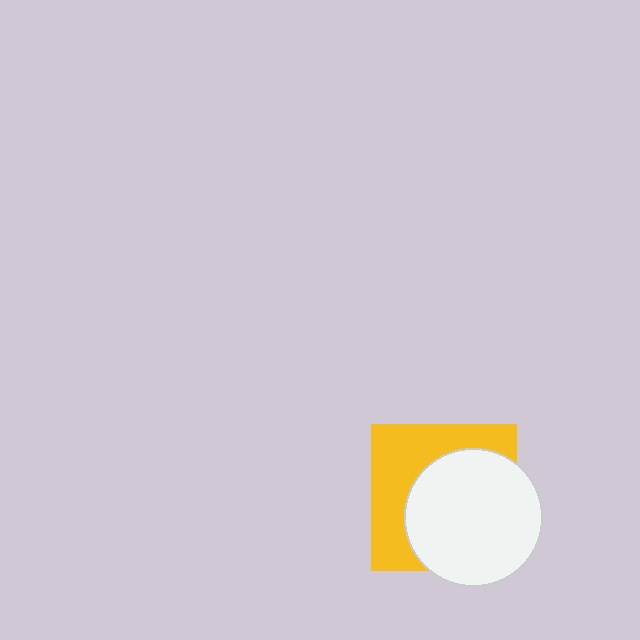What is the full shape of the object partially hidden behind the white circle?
The partially hidden object is a yellow square.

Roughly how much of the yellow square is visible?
A small part of it is visible (roughly 43%).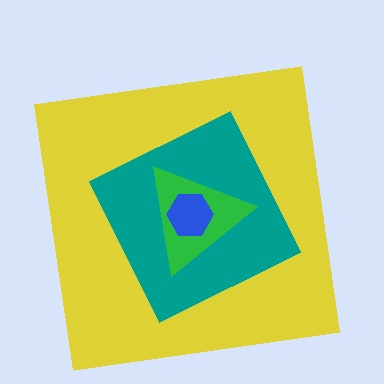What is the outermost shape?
The yellow square.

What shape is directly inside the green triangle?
The blue hexagon.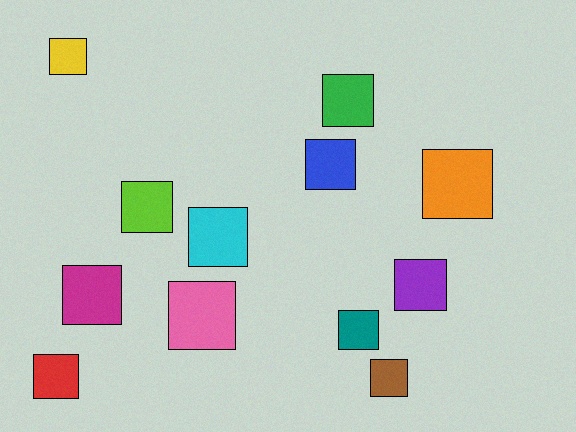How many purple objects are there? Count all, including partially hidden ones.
There is 1 purple object.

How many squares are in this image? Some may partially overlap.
There are 12 squares.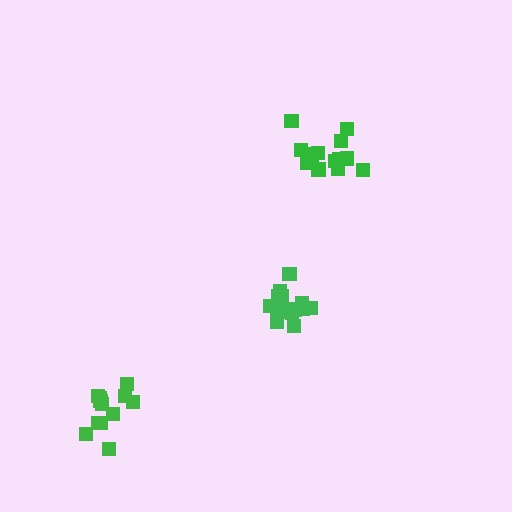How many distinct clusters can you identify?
There are 3 distinct clusters.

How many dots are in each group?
Group 1: 16 dots, Group 2: 12 dots, Group 3: 13 dots (41 total).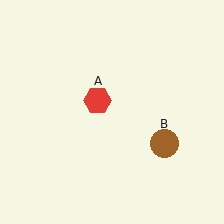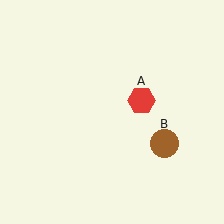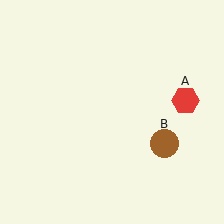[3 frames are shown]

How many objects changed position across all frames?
1 object changed position: red hexagon (object A).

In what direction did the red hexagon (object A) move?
The red hexagon (object A) moved right.